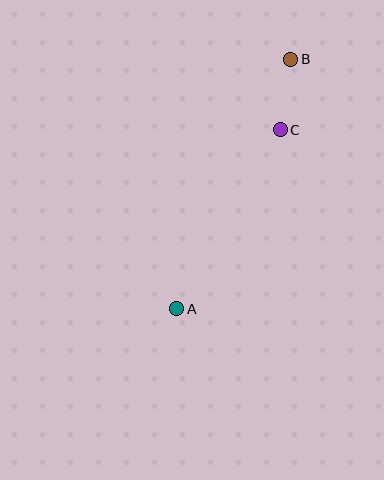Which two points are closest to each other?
Points B and C are closest to each other.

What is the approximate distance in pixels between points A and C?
The distance between A and C is approximately 206 pixels.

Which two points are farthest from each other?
Points A and B are farthest from each other.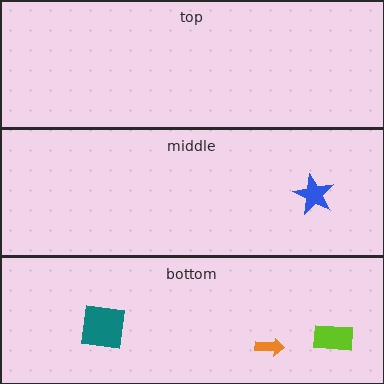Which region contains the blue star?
The middle region.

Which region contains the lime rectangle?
The bottom region.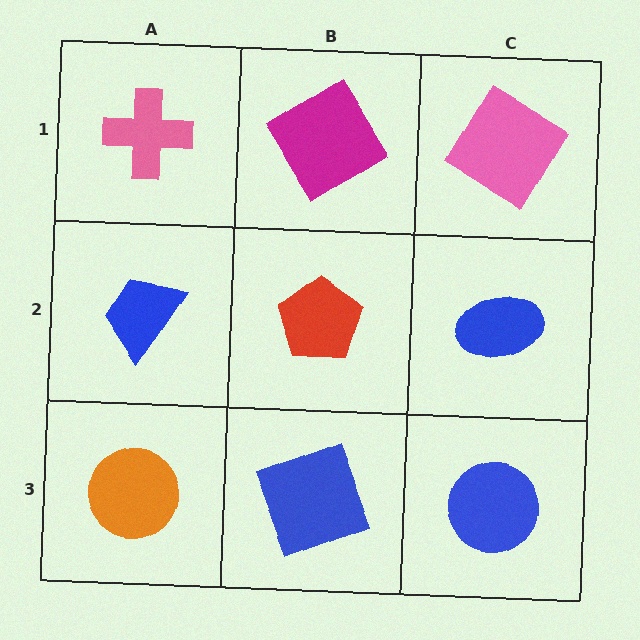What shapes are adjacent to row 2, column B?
A magenta diamond (row 1, column B), a blue square (row 3, column B), a blue trapezoid (row 2, column A), a blue ellipse (row 2, column C).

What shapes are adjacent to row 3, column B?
A red pentagon (row 2, column B), an orange circle (row 3, column A), a blue circle (row 3, column C).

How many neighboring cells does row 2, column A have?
3.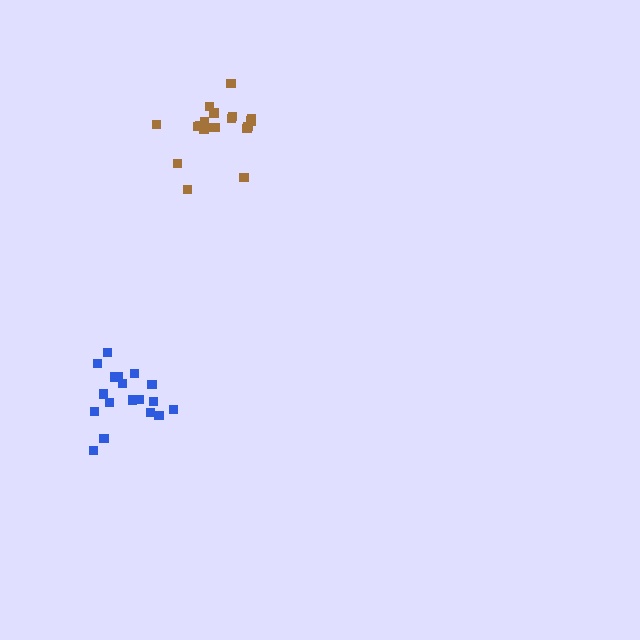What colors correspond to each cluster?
The clusters are colored: blue, brown.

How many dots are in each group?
Group 1: 18 dots, Group 2: 19 dots (37 total).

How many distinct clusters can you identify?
There are 2 distinct clusters.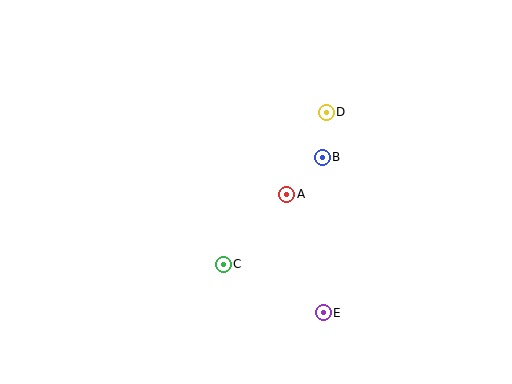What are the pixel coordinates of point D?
Point D is at (326, 112).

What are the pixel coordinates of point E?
Point E is at (323, 313).